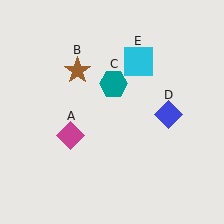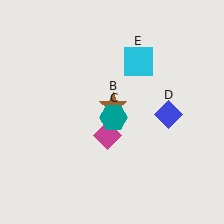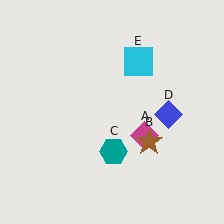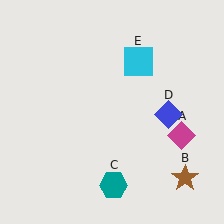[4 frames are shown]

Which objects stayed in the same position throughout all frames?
Blue diamond (object D) and cyan square (object E) remained stationary.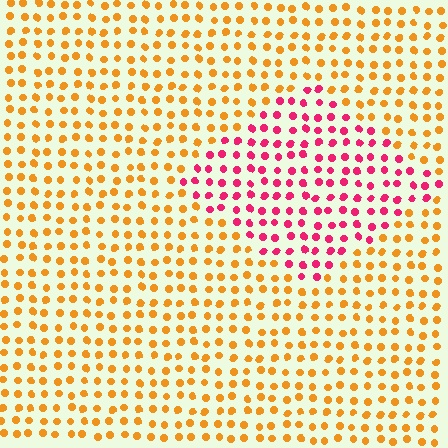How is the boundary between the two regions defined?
The boundary is defined purely by a slight shift in hue (about 58 degrees). Spacing, size, and orientation are identical on both sides.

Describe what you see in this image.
The image is filled with small orange elements in a uniform arrangement. A diamond-shaped region is visible where the elements are tinted to a slightly different hue, forming a subtle color boundary.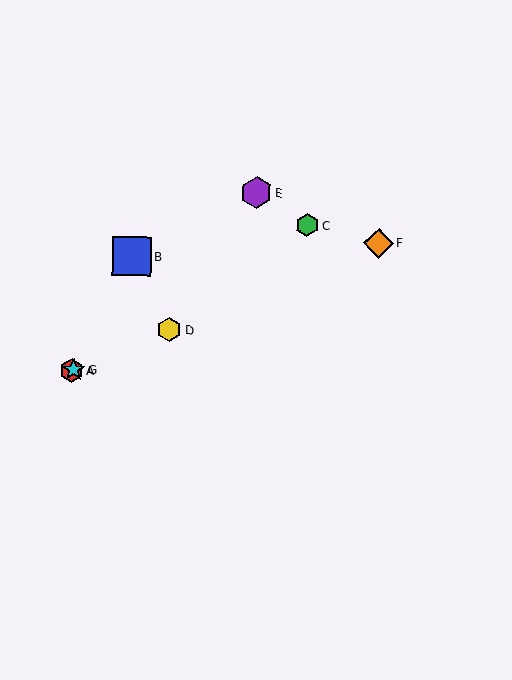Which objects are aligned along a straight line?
Objects A, D, F, G are aligned along a straight line.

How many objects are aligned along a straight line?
4 objects (A, D, F, G) are aligned along a straight line.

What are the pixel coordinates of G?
Object G is at (74, 370).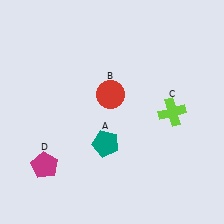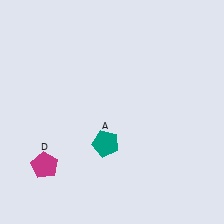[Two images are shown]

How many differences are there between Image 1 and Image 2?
There are 2 differences between the two images.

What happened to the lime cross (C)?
The lime cross (C) was removed in Image 2. It was in the bottom-right area of Image 1.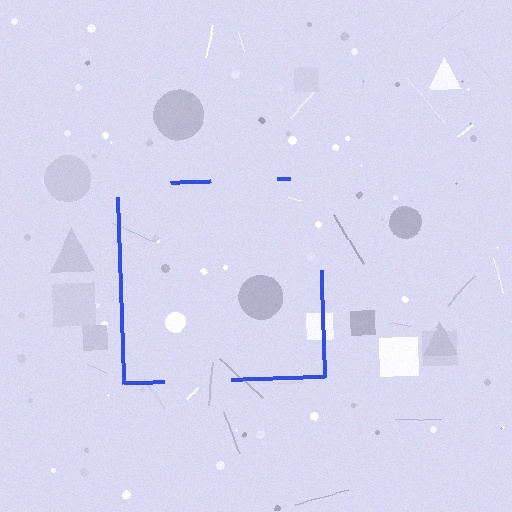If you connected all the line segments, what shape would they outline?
They would outline a square.